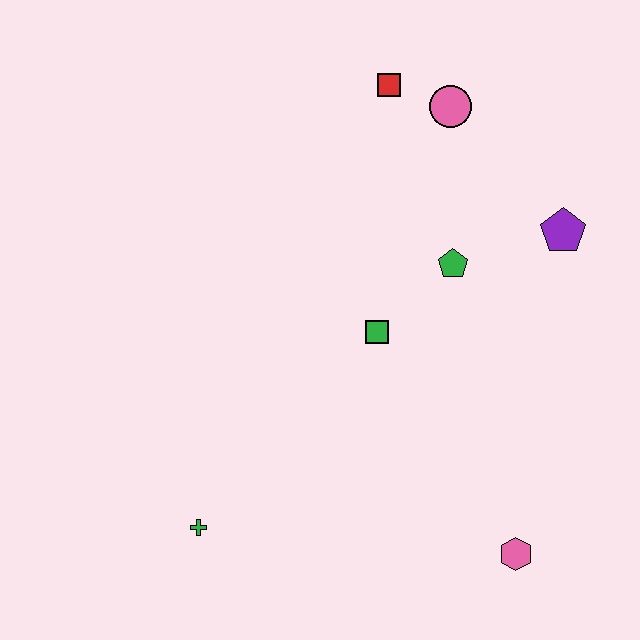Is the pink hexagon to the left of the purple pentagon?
Yes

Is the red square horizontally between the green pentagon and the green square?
Yes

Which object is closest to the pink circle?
The red square is closest to the pink circle.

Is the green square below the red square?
Yes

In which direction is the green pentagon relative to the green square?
The green pentagon is to the right of the green square.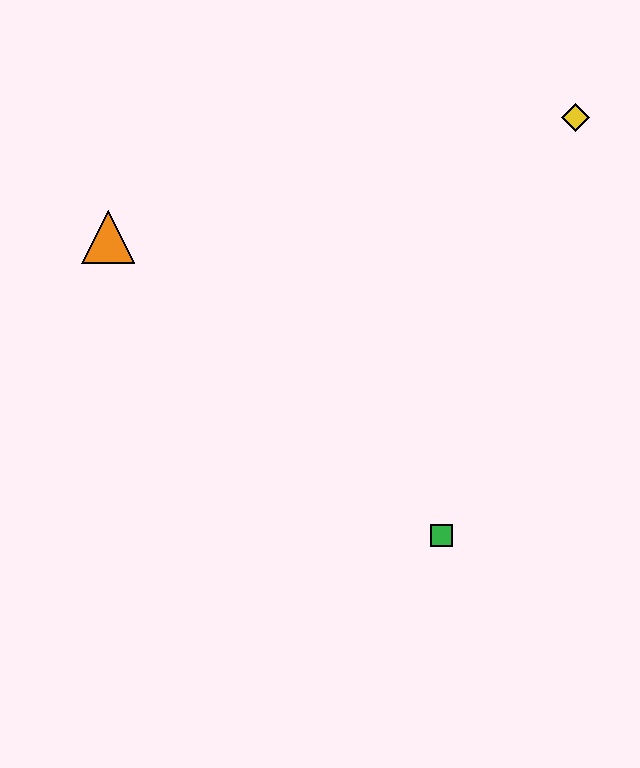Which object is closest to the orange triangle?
The green square is closest to the orange triangle.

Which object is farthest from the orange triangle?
The yellow diamond is farthest from the orange triangle.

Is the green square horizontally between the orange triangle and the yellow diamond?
Yes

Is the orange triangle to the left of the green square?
Yes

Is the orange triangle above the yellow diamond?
No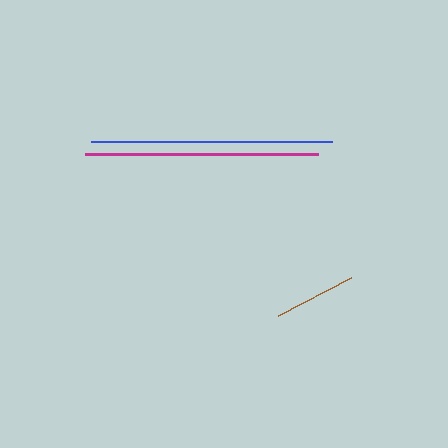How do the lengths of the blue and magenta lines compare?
The blue and magenta lines are approximately the same length.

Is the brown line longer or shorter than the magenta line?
The magenta line is longer than the brown line.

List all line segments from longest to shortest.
From longest to shortest: blue, magenta, brown.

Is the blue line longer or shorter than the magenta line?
The blue line is longer than the magenta line.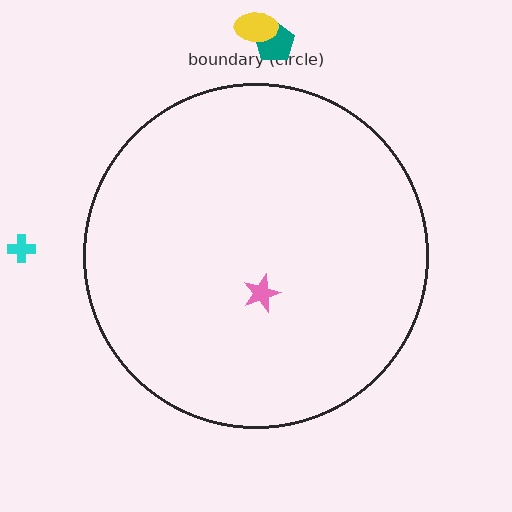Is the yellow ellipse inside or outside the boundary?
Outside.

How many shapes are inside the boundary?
1 inside, 3 outside.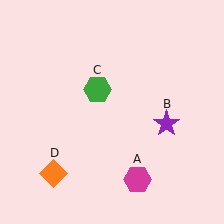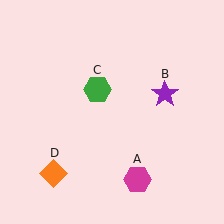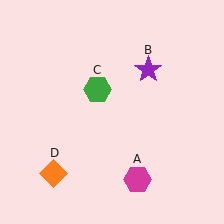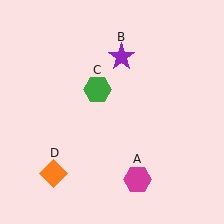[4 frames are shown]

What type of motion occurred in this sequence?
The purple star (object B) rotated counterclockwise around the center of the scene.